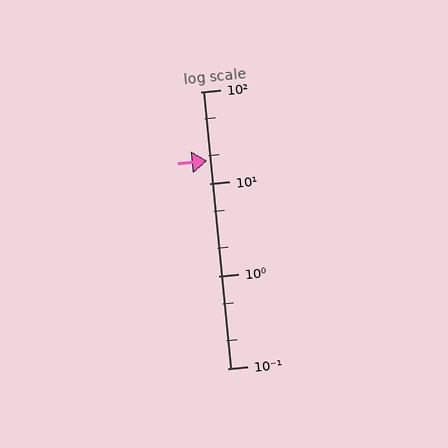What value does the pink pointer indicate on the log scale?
The pointer indicates approximately 18.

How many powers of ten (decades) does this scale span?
The scale spans 3 decades, from 0.1 to 100.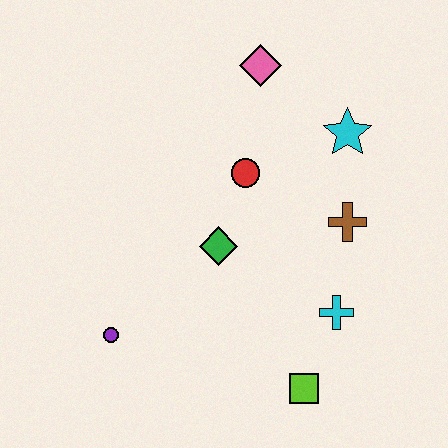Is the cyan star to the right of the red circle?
Yes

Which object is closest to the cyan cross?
The lime square is closest to the cyan cross.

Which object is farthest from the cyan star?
The purple circle is farthest from the cyan star.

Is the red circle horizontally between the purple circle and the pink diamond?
Yes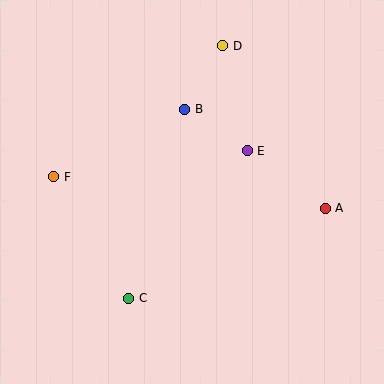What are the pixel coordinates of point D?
Point D is at (223, 46).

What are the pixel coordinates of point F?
Point F is at (54, 177).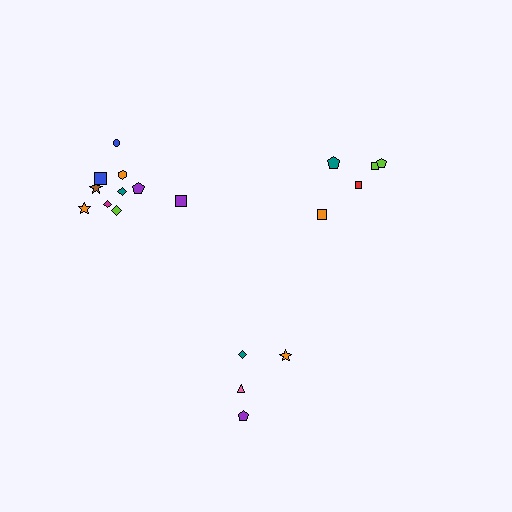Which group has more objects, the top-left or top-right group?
The top-left group.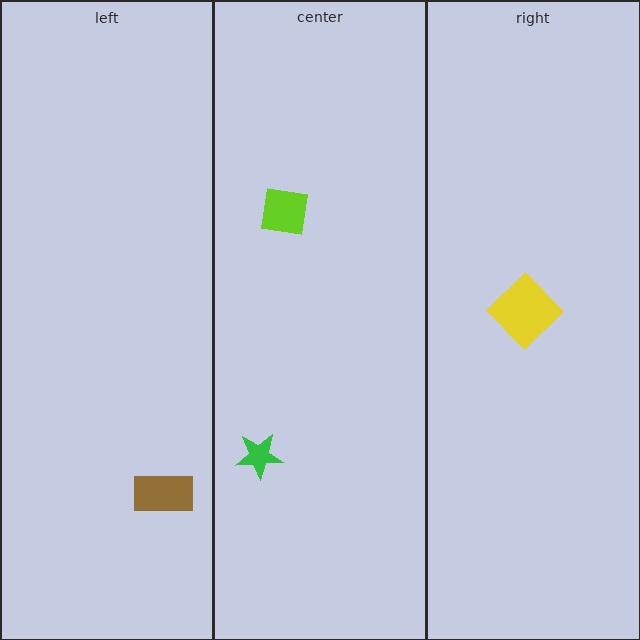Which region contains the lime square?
The center region.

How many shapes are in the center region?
2.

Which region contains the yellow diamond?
The right region.